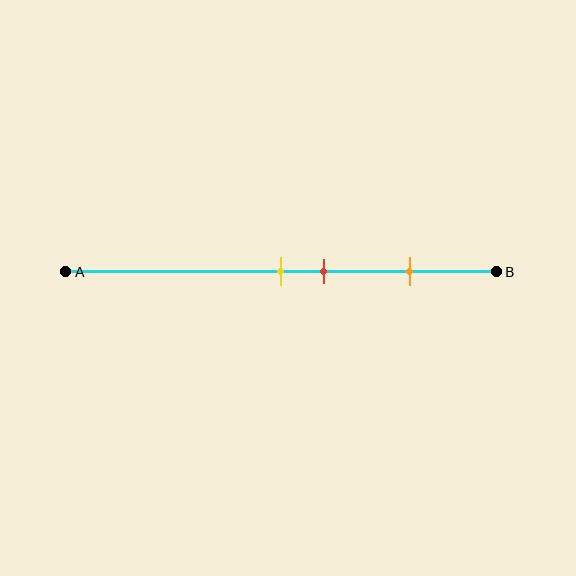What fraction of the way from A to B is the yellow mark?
The yellow mark is approximately 50% (0.5) of the way from A to B.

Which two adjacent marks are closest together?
The yellow and red marks are the closest adjacent pair.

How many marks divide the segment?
There are 3 marks dividing the segment.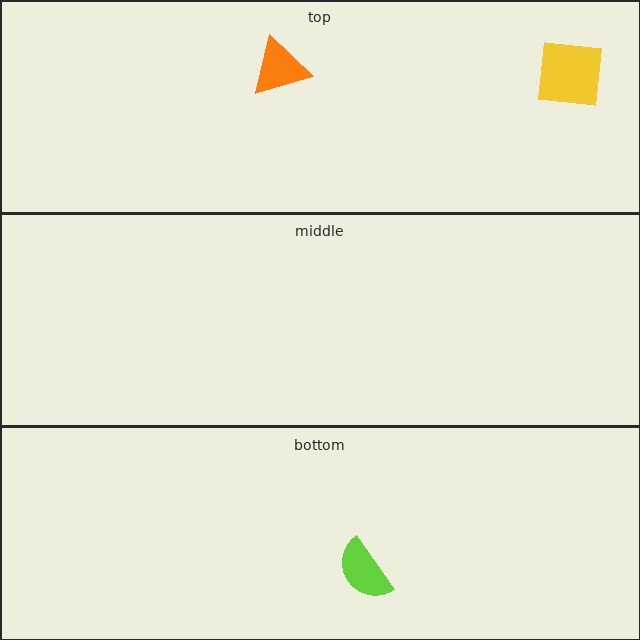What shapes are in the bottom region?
The lime semicircle.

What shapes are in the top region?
The yellow square, the orange triangle.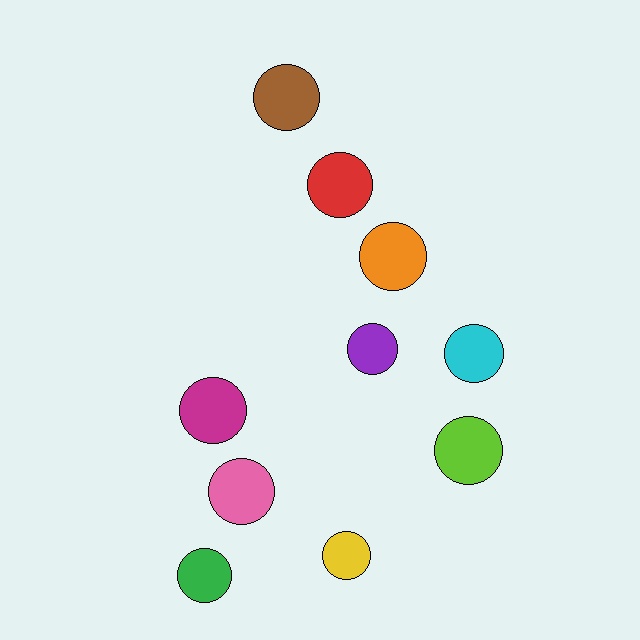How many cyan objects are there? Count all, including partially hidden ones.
There is 1 cyan object.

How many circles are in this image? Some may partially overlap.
There are 10 circles.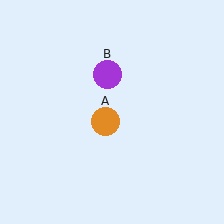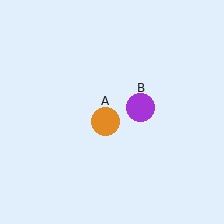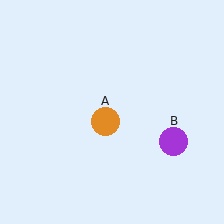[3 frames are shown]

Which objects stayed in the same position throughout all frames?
Orange circle (object A) remained stationary.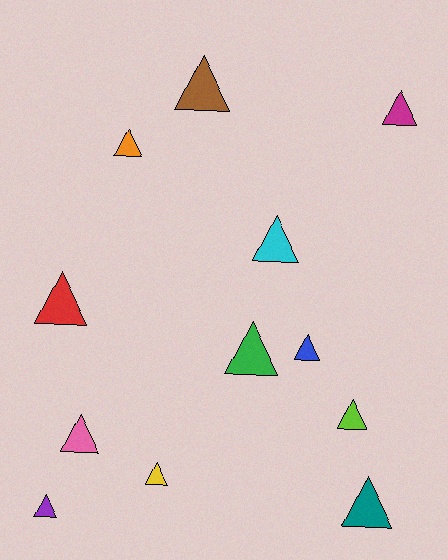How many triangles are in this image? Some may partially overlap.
There are 12 triangles.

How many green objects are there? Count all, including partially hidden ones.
There is 1 green object.